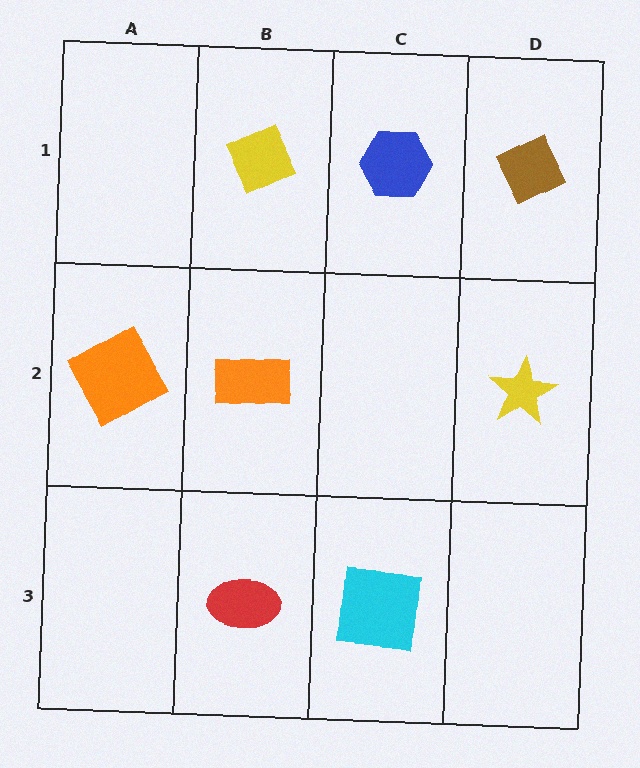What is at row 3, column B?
A red ellipse.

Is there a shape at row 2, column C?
No, that cell is empty.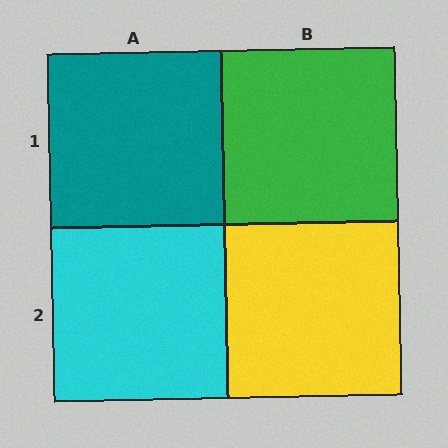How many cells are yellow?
1 cell is yellow.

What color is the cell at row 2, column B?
Yellow.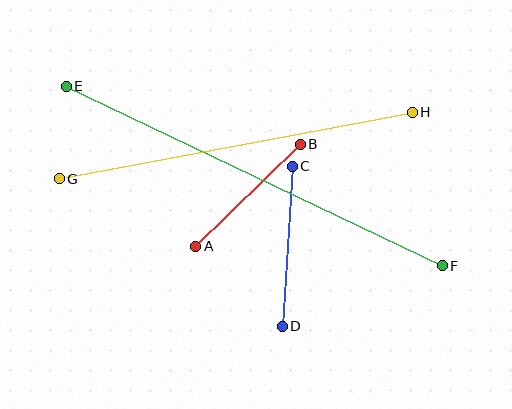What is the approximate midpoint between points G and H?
The midpoint is at approximately (236, 145) pixels.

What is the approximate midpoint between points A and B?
The midpoint is at approximately (248, 195) pixels.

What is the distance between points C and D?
The distance is approximately 160 pixels.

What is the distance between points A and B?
The distance is approximately 146 pixels.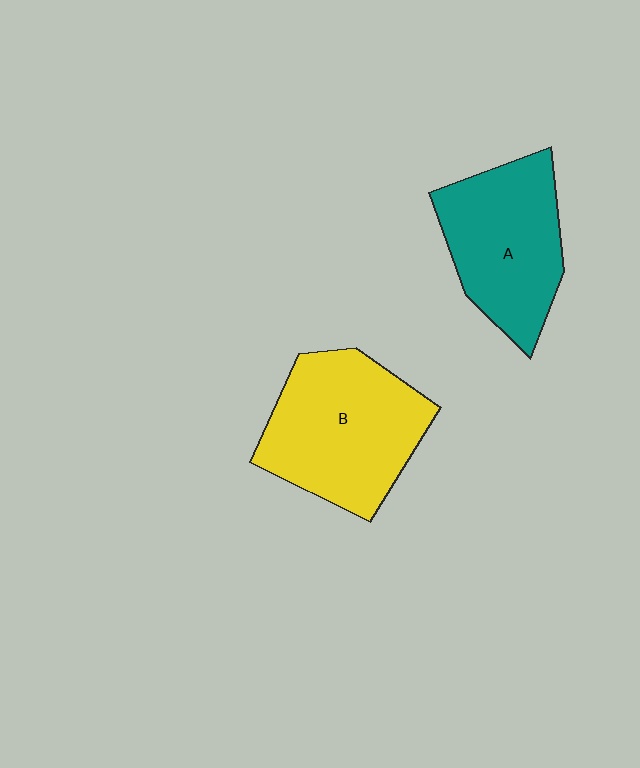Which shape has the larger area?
Shape B (yellow).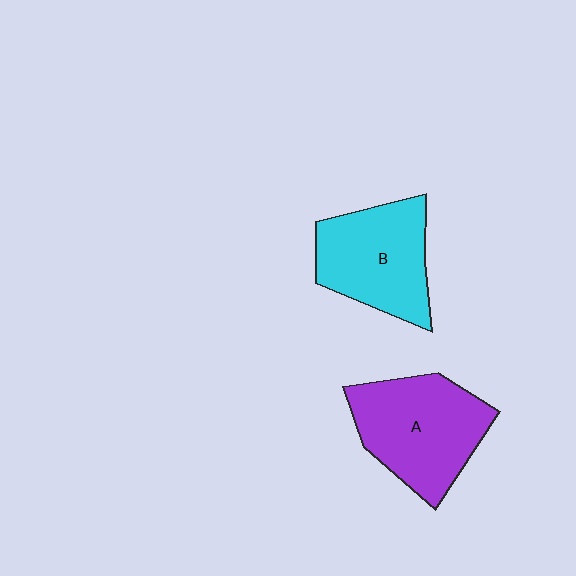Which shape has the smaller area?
Shape B (cyan).